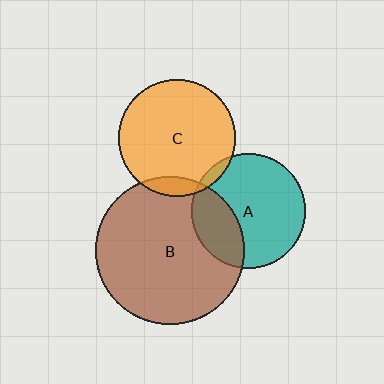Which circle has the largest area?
Circle B (brown).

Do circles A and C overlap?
Yes.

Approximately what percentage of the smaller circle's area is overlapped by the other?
Approximately 5%.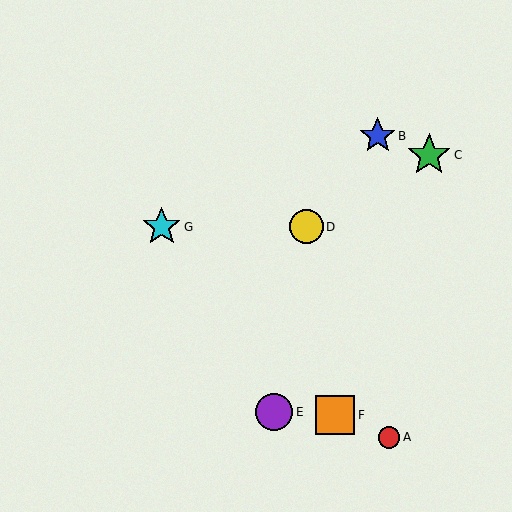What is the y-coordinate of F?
Object F is at y≈415.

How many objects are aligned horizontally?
2 objects (D, G) are aligned horizontally.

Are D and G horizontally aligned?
Yes, both are at y≈227.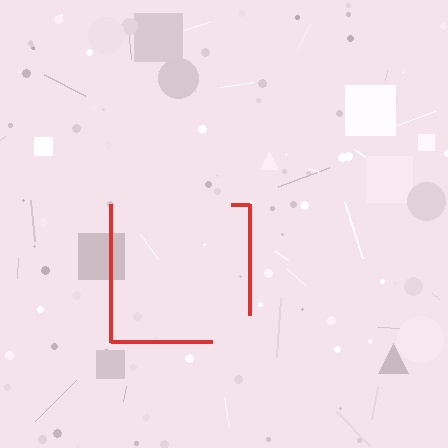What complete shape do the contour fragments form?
The contour fragments form a square.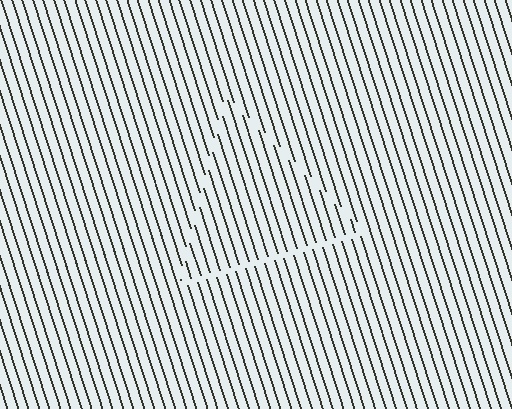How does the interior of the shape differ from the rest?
The interior of the shape contains the same grating, shifted by half a period — the contour is defined by the phase discontinuity where line-ends from the inner and outer gratings abut.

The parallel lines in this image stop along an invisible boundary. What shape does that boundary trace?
An illusory triangle. The interior of the shape contains the same grating, shifted by half a period — the contour is defined by the phase discontinuity where line-ends from the inner and outer gratings abut.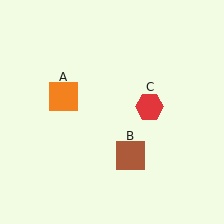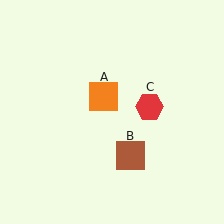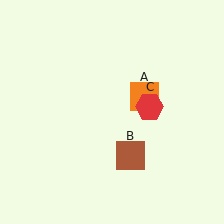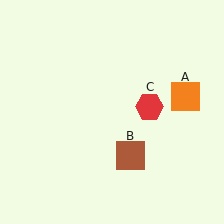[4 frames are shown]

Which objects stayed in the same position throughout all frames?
Brown square (object B) and red hexagon (object C) remained stationary.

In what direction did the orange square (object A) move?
The orange square (object A) moved right.